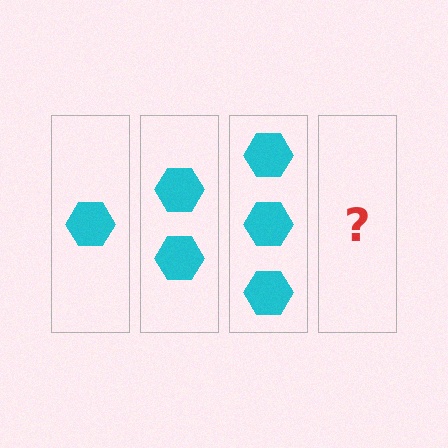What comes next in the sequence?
The next element should be 4 hexagons.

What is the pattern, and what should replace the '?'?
The pattern is that each step adds one more hexagon. The '?' should be 4 hexagons.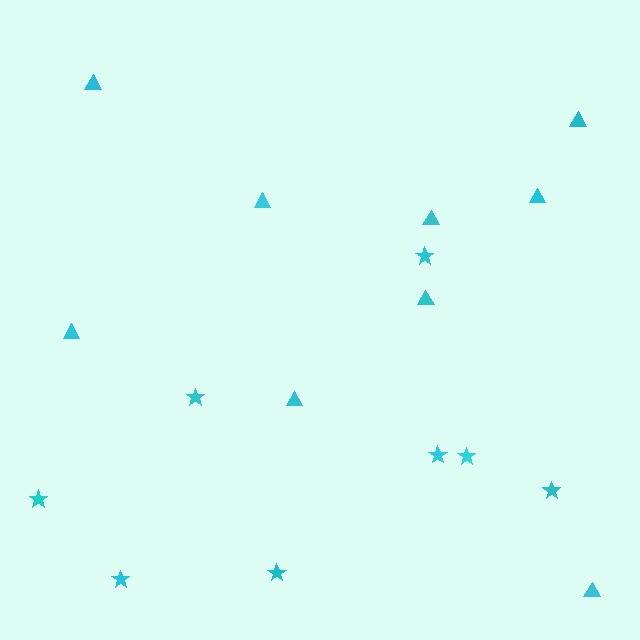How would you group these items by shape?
There are 2 groups: one group of stars (8) and one group of triangles (9).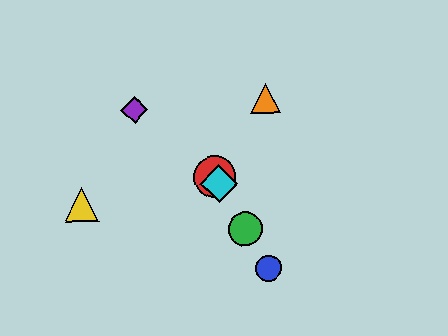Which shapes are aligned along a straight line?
The red circle, the blue circle, the green circle, the cyan diamond are aligned along a straight line.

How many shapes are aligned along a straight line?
4 shapes (the red circle, the blue circle, the green circle, the cyan diamond) are aligned along a straight line.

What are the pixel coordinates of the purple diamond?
The purple diamond is at (134, 110).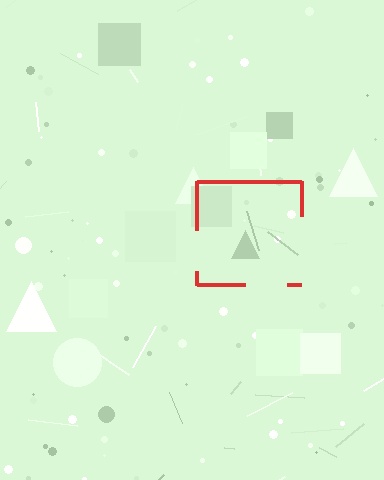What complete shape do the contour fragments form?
The contour fragments form a square.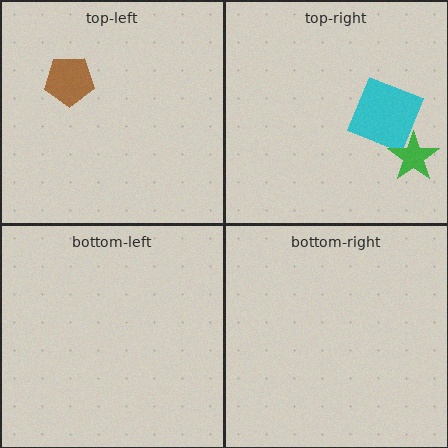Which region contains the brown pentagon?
The top-left region.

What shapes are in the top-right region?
The cyan square, the green star.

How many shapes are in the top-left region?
1.